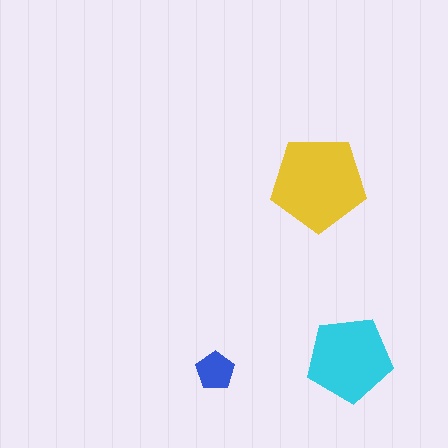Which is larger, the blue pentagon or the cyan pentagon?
The cyan one.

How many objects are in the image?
There are 3 objects in the image.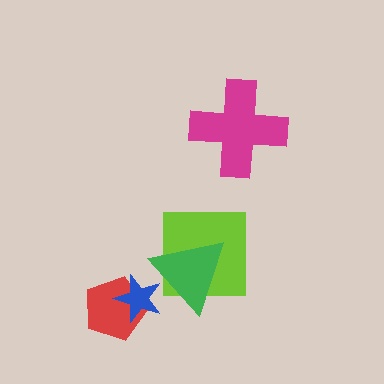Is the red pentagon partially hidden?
Yes, it is partially covered by another shape.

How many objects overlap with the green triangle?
2 objects overlap with the green triangle.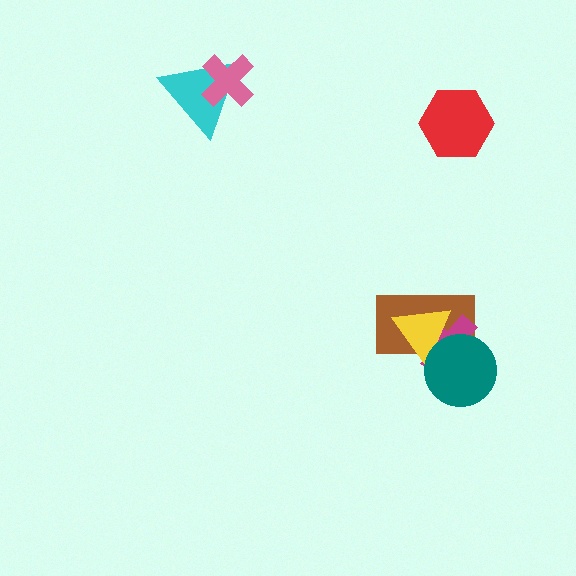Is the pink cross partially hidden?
No, no other shape covers it.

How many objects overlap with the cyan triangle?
1 object overlaps with the cyan triangle.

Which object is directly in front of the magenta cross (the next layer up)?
The yellow triangle is directly in front of the magenta cross.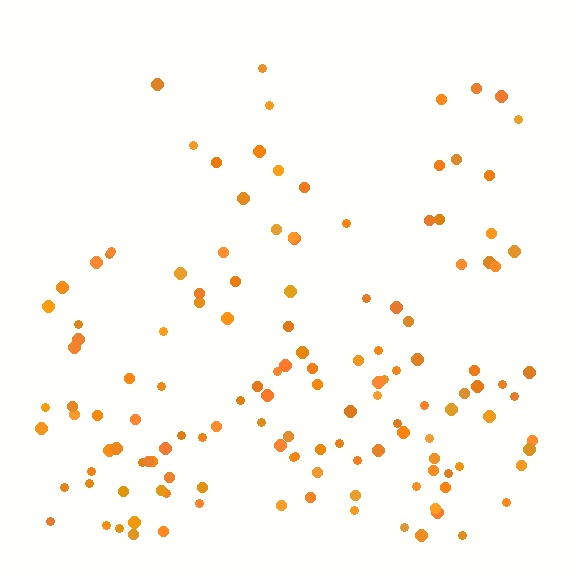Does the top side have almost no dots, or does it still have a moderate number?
Still a moderate number, just noticeably fewer than the bottom.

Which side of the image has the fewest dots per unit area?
The top.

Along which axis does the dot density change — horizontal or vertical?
Vertical.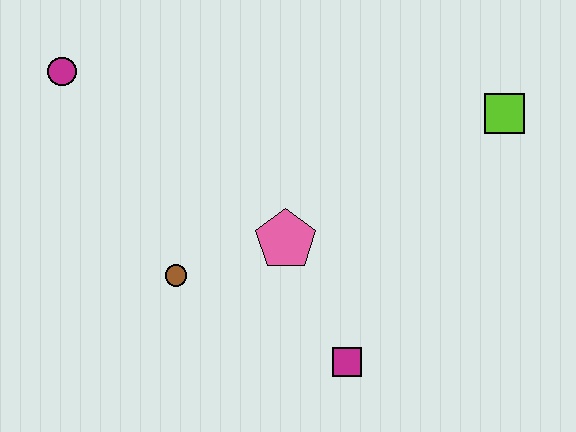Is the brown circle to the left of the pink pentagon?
Yes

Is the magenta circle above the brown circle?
Yes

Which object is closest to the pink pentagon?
The brown circle is closest to the pink pentagon.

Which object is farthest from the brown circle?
The lime square is farthest from the brown circle.